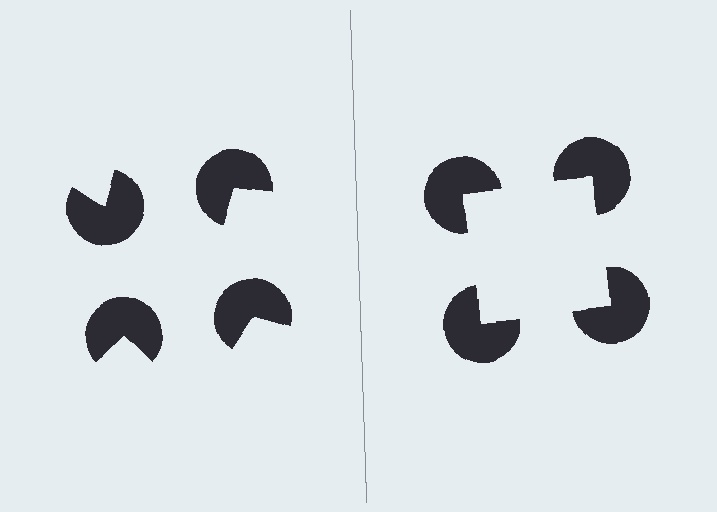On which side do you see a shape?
An illusory square appears on the right side. On the left side the wedge cuts are rotated, so no coherent shape forms.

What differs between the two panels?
The pac-man discs are positioned identically on both sides; only the wedge orientations differ. On the right they align to a square; on the left they are misaligned.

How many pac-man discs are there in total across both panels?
8 — 4 on each side.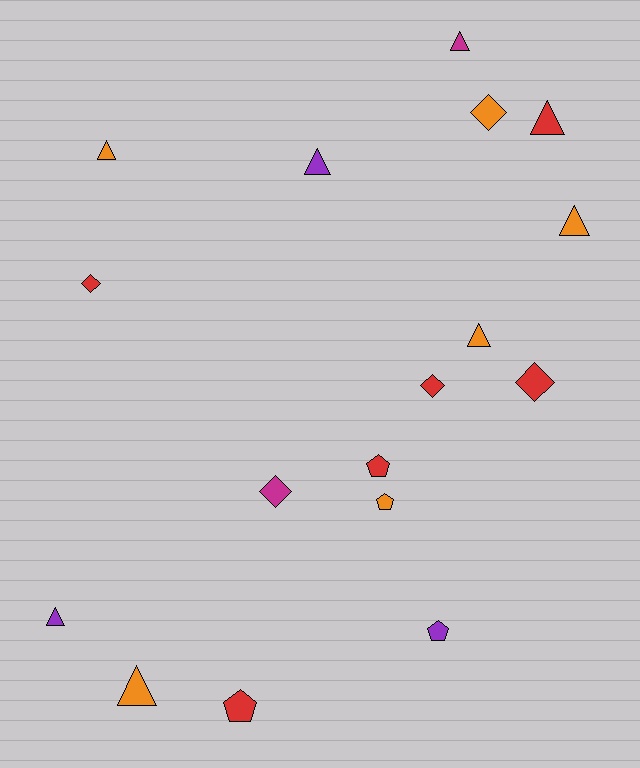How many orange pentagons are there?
There is 1 orange pentagon.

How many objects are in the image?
There are 17 objects.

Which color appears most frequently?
Red, with 6 objects.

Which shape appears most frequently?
Triangle, with 8 objects.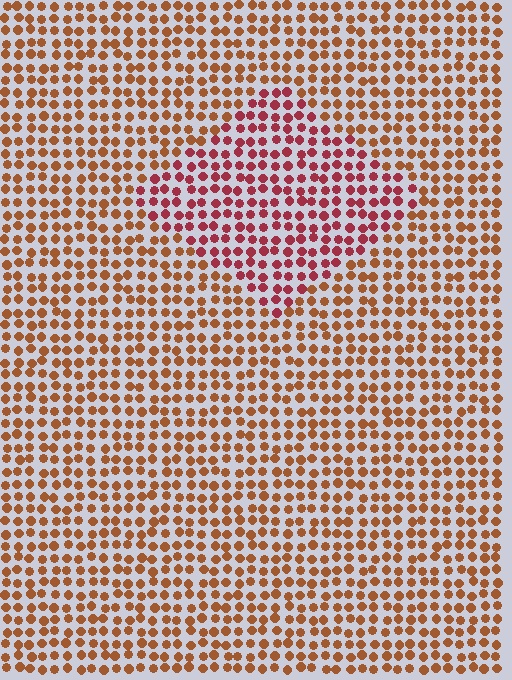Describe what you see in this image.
The image is filled with small brown elements in a uniform arrangement. A diamond-shaped region is visible where the elements are tinted to a slightly different hue, forming a subtle color boundary.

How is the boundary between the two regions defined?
The boundary is defined purely by a slight shift in hue (about 34 degrees). Spacing, size, and orientation are identical on both sides.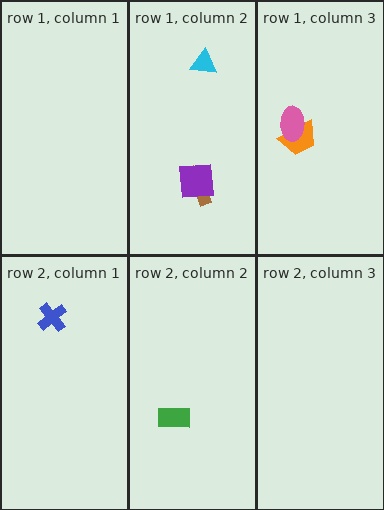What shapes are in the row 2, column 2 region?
The green rectangle.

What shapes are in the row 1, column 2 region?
The brown arrow, the cyan triangle, the purple square.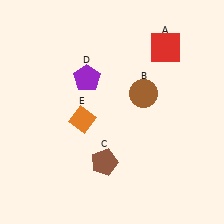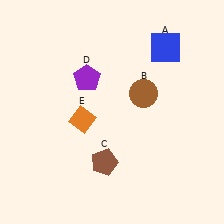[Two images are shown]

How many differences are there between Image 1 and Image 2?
There is 1 difference between the two images.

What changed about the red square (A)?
In Image 1, A is red. In Image 2, it changed to blue.